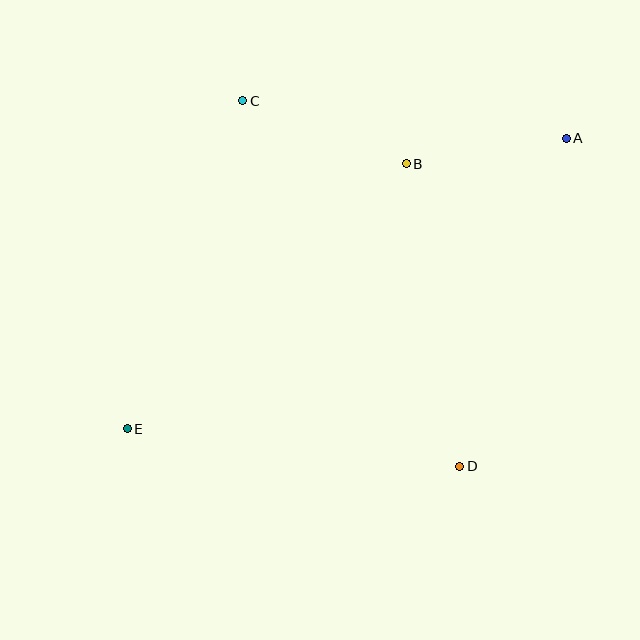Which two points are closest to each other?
Points A and B are closest to each other.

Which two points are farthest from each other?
Points A and E are farthest from each other.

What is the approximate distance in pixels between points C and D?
The distance between C and D is approximately 425 pixels.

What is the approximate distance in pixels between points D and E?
The distance between D and E is approximately 334 pixels.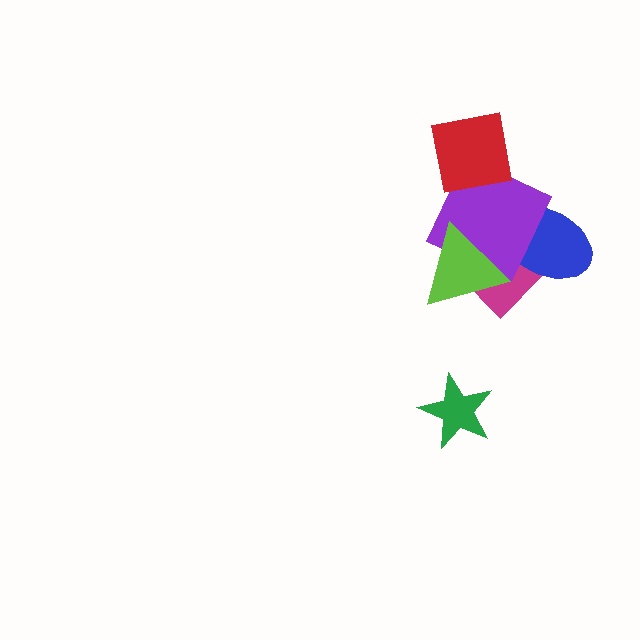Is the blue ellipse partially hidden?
Yes, it is partially covered by another shape.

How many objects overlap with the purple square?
4 objects overlap with the purple square.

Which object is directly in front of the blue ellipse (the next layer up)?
The purple square is directly in front of the blue ellipse.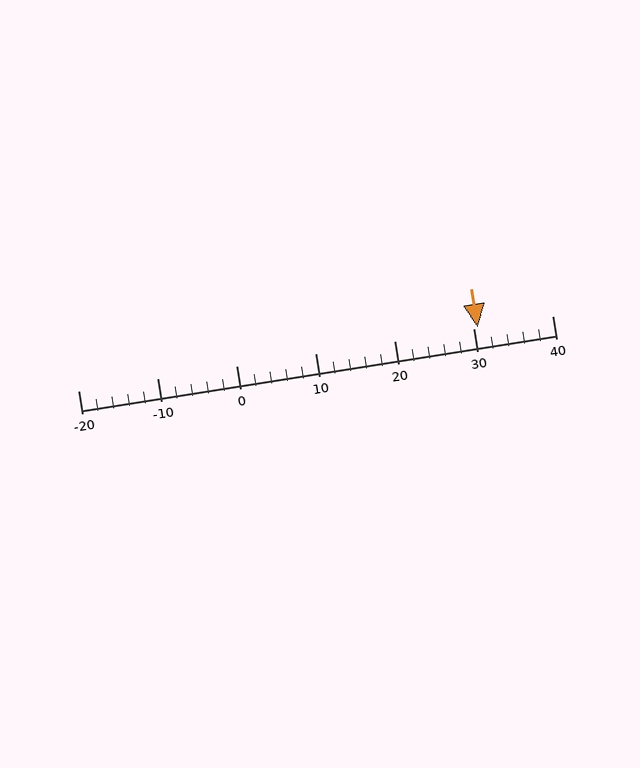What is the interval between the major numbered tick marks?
The major tick marks are spaced 10 units apart.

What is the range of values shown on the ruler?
The ruler shows values from -20 to 40.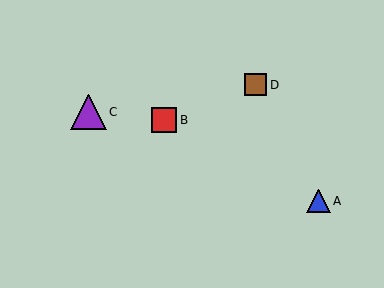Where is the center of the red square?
The center of the red square is at (164, 120).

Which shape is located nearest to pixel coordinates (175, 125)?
The red square (labeled B) at (164, 120) is nearest to that location.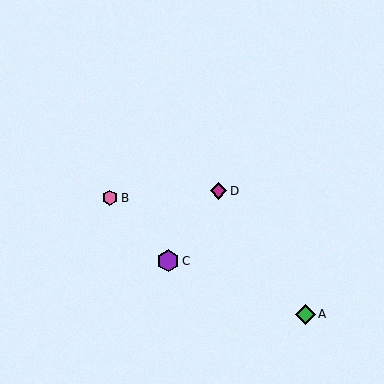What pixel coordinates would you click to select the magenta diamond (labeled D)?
Click at (219, 191) to select the magenta diamond D.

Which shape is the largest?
The purple hexagon (labeled C) is the largest.